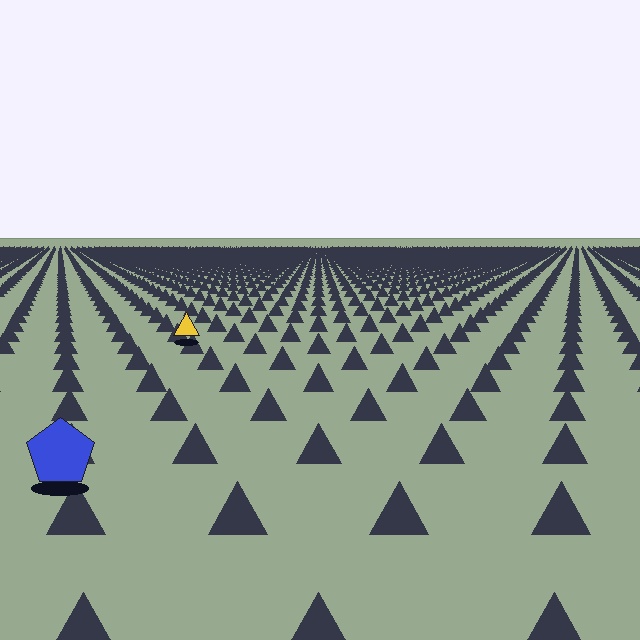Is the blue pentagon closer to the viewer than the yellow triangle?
Yes. The blue pentagon is closer — you can tell from the texture gradient: the ground texture is coarser near it.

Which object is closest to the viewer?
The blue pentagon is closest. The texture marks near it are larger and more spread out.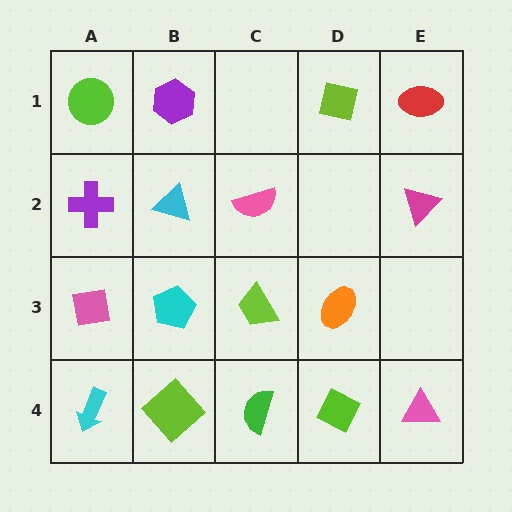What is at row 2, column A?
A purple cross.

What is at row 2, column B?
A cyan triangle.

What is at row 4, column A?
A cyan arrow.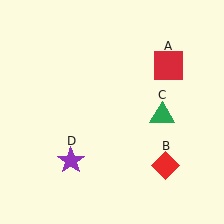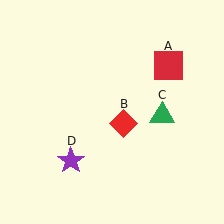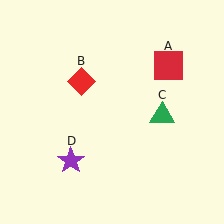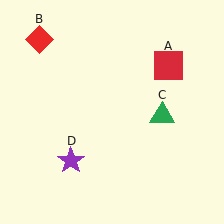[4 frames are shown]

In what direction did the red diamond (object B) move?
The red diamond (object B) moved up and to the left.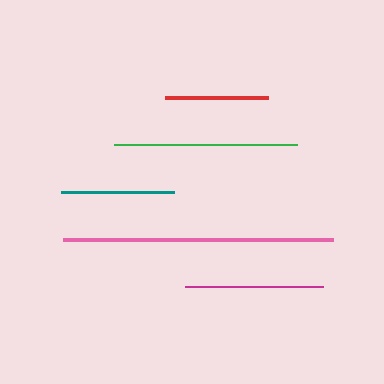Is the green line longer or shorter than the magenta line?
The green line is longer than the magenta line.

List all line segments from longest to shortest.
From longest to shortest: pink, green, magenta, teal, red.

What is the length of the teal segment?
The teal segment is approximately 113 pixels long.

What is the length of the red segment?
The red segment is approximately 103 pixels long.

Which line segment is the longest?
The pink line is the longest at approximately 270 pixels.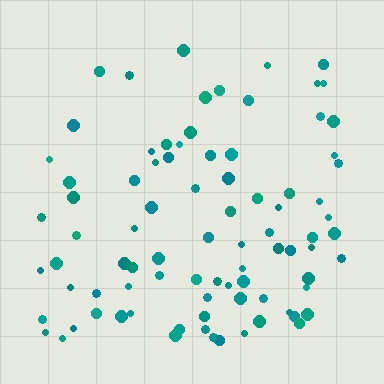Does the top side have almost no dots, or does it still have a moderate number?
Still a moderate number, just noticeably fewer than the bottom.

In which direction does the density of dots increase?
From top to bottom, with the bottom side densest.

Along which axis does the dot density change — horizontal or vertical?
Vertical.